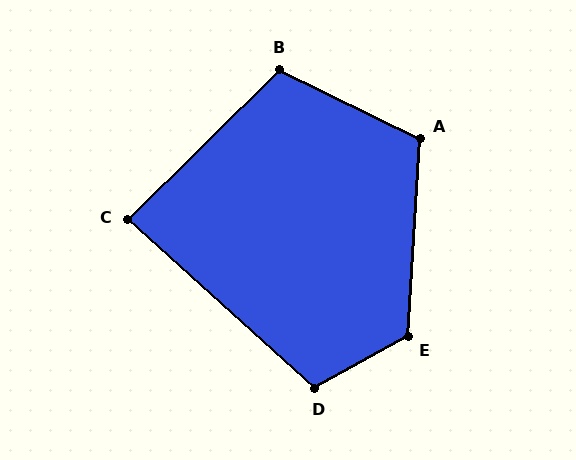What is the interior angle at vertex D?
Approximately 109 degrees (obtuse).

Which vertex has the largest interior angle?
E, at approximately 123 degrees.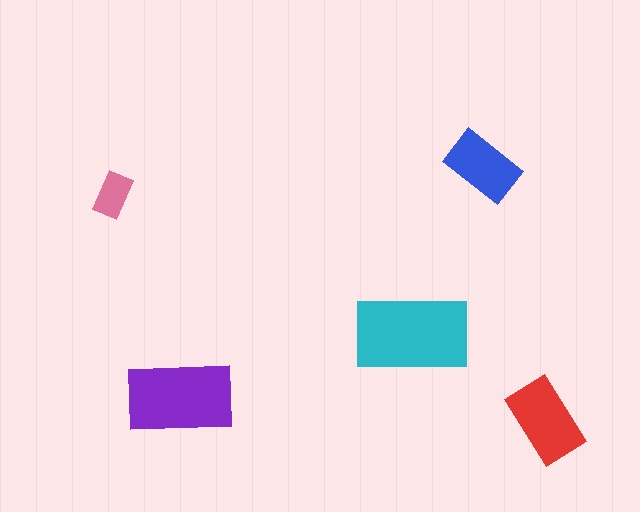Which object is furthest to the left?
The pink rectangle is leftmost.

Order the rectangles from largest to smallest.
the cyan one, the purple one, the red one, the blue one, the pink one.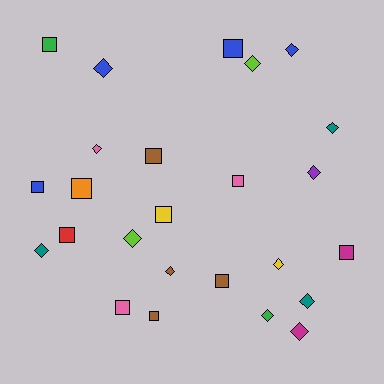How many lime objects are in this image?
There are 2 lime objects.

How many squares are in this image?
There are 12 squares.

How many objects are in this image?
There are 25 objects.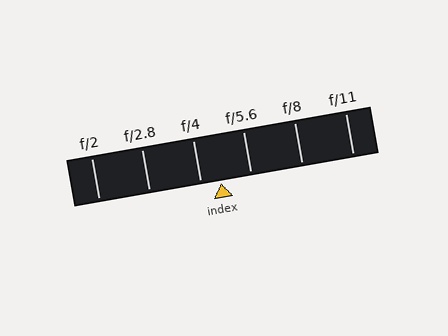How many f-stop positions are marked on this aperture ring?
There are 6 f-stop positions marked.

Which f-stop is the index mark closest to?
The index mark is closest to f/4.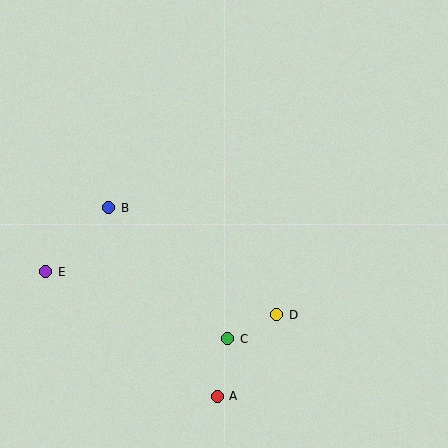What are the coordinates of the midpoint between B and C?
The midpoint between B and C is at (168, 273).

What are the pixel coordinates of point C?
Point C is at (228, 339).